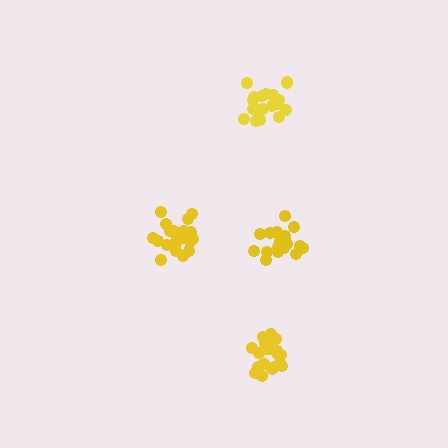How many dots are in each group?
Group 1: 21 dots, Group 2: 21 dots, Group 3: 21 dots, Group 4: 20 dots (83 total).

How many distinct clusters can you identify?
There are 4 distinct clusters.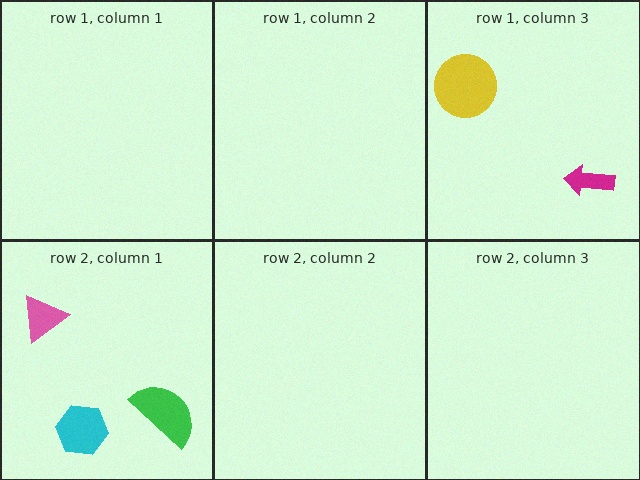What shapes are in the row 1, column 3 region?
The magenta arrow, the yellow circle.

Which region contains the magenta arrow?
The row 1, column 3 region.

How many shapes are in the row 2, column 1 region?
3.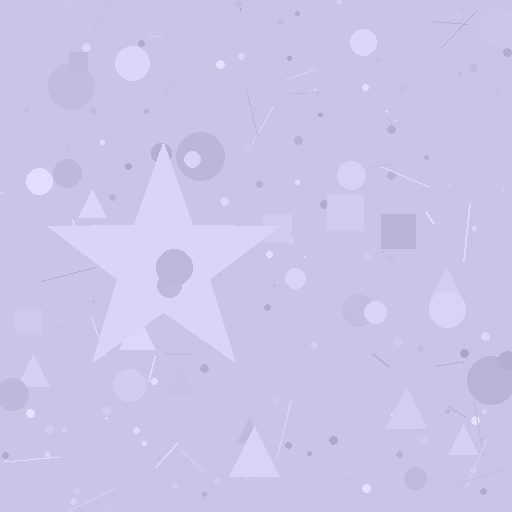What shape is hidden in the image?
A star is hidden in the image.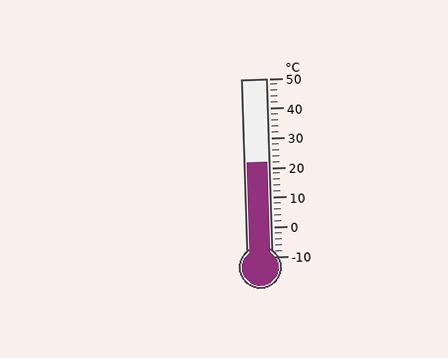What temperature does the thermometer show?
The thermometer shows approximately 22°C.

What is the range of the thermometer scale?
The thermometer scale ranges from -10°C to 50°C.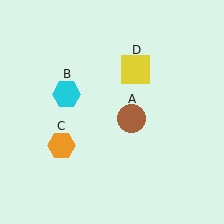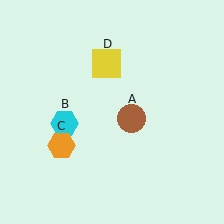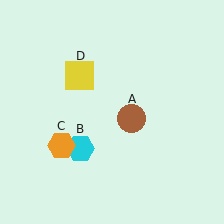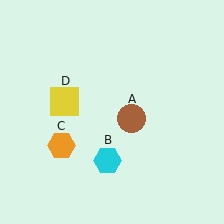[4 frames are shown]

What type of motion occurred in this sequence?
The cyan hexagon (object B), yellow square (object D) rotated counterclockwise around the center of the scene.